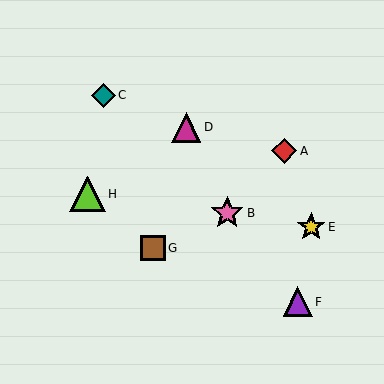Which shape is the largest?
The lime triangle (labeled H) is the largest.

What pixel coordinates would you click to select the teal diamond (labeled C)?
Click at (103, 95) to select the teal diamond C.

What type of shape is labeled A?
Shape A is a red diamond.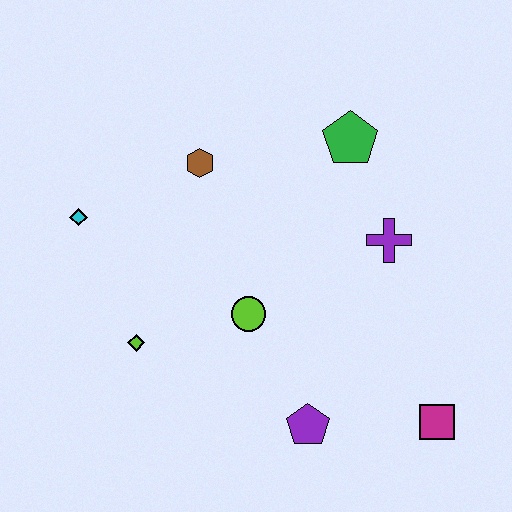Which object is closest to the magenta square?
The purple pentagon is closest to the magenta square.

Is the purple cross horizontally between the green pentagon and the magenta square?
Yes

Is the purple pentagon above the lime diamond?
No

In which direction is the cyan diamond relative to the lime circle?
The cyan diamond is to the left of the lime circle.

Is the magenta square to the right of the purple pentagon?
Yes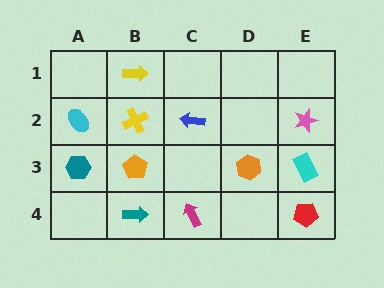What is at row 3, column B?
An orange pentagon.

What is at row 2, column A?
A cyan ellipse.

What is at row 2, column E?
A pink star.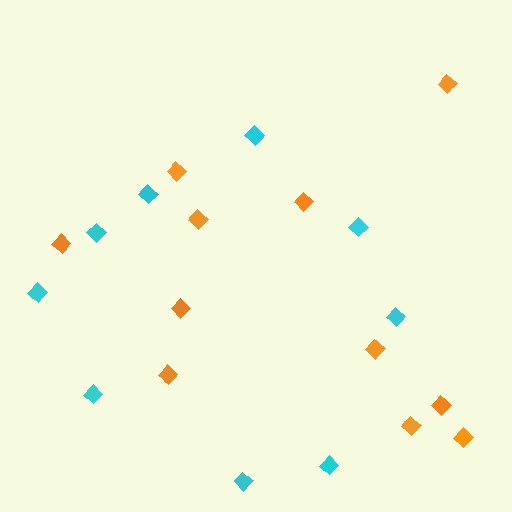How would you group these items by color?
There are 2 groups: one group of orange diamonds (11) and one group of cyan diamonds (9).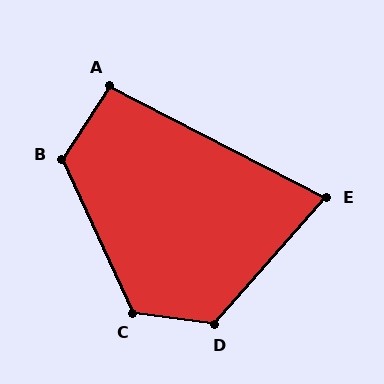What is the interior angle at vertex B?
Approximately 122 degrees (obtuse).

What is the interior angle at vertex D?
Approximately 123 degrees (obtuse).